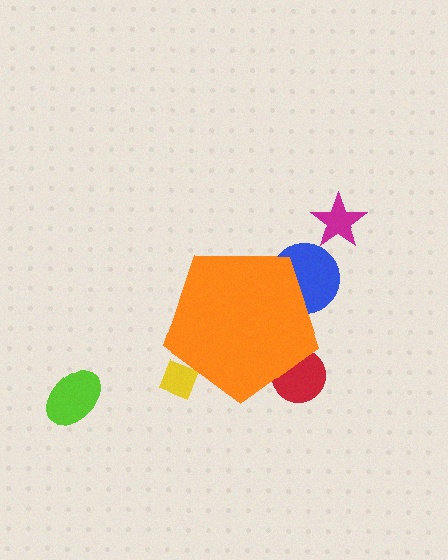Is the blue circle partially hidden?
Yes, the blue circle is partially hidden behind the orange pentagon.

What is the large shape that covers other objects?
An orange pentagon.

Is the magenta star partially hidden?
No, the magenta star is fully visible.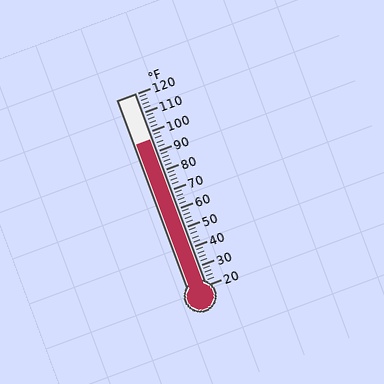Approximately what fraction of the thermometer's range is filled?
The thermometer is filled to approximately 75% of its range.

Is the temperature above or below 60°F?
The temperature is above 60°F.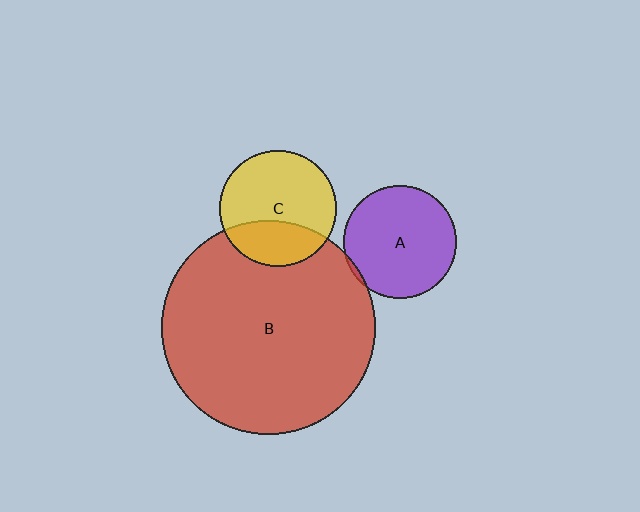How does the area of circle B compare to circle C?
Approximately 3.4 times.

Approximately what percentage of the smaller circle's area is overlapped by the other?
Approximately 30%.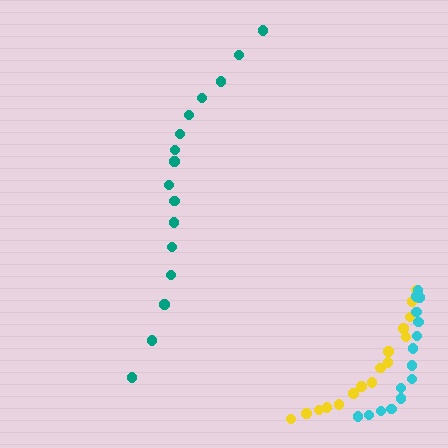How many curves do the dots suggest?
There are 3 distinct paths.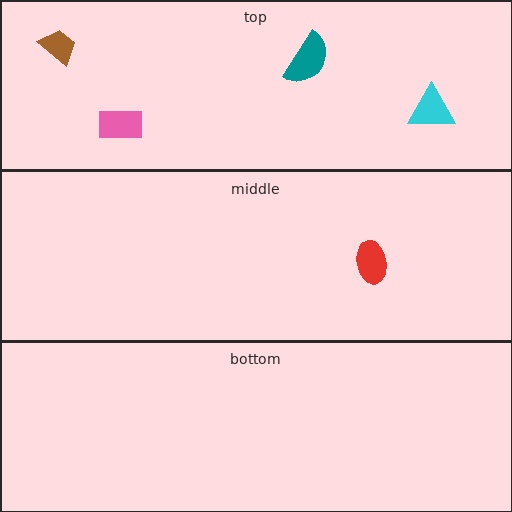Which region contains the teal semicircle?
The top region.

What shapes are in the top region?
The pink rectangle, the cyan triangle, the brown trapezoid, the teal semicircle.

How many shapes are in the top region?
4.